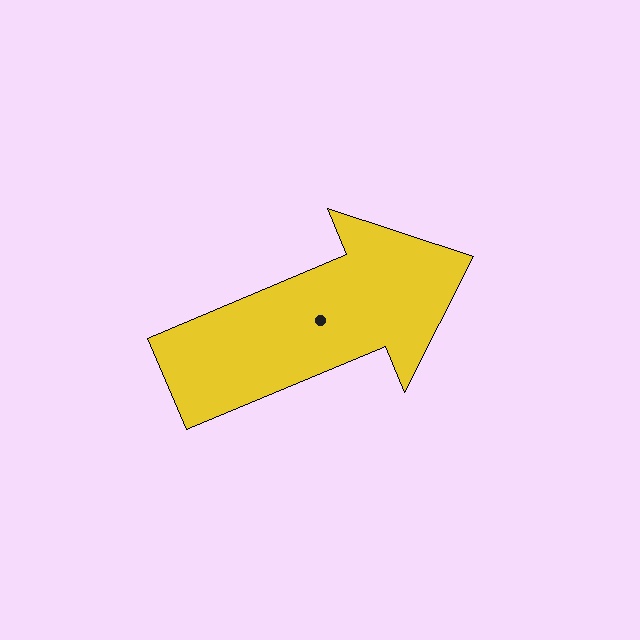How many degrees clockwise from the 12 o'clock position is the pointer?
Approximately 67 degrees.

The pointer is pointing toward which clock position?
Roughly 2 o'clock.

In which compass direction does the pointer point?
Northeast.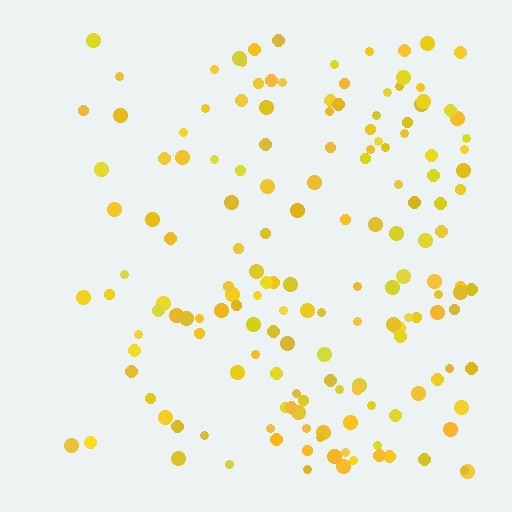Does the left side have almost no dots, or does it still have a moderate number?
Still a moderate number, just noticeably fewer than the right.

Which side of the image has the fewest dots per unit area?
The left.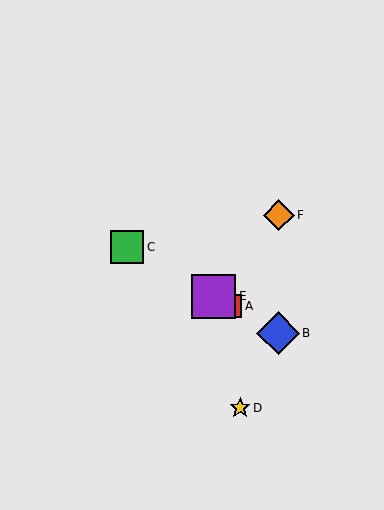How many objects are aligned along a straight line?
4 objects (A, B, C, E) are aligned along a straight line.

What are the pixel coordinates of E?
Object E is at (214, 296).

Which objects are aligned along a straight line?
Objects A, B, C, E are aligned along a straight line.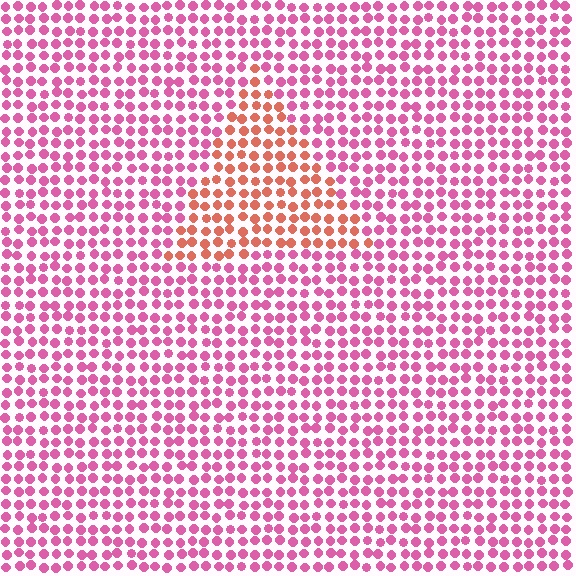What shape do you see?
I see a triangle.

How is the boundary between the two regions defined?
The boundary is defined purely by a slight shift in hue (about 42 degrees). Spacing, size, and orientation are identical on both sides.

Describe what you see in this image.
The image is filled with small pink elements in a uniform arrangement. A triangle-shaped region is visible where the elements are tinted to a slightly different hue, forming a subtle color boundary.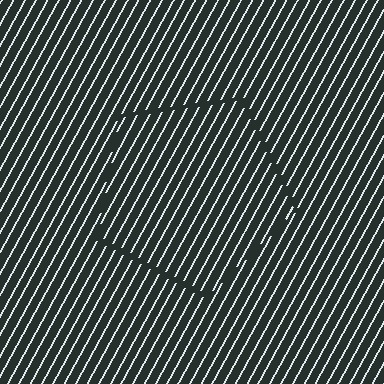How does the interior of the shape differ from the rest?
The interior of the shape contains the same grating, shifted by half a period — the contour is defined by the phase discontinuity where line-ends from the inner and outer gratings abut.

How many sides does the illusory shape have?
5 sides — the line-ends trace a pentagon.